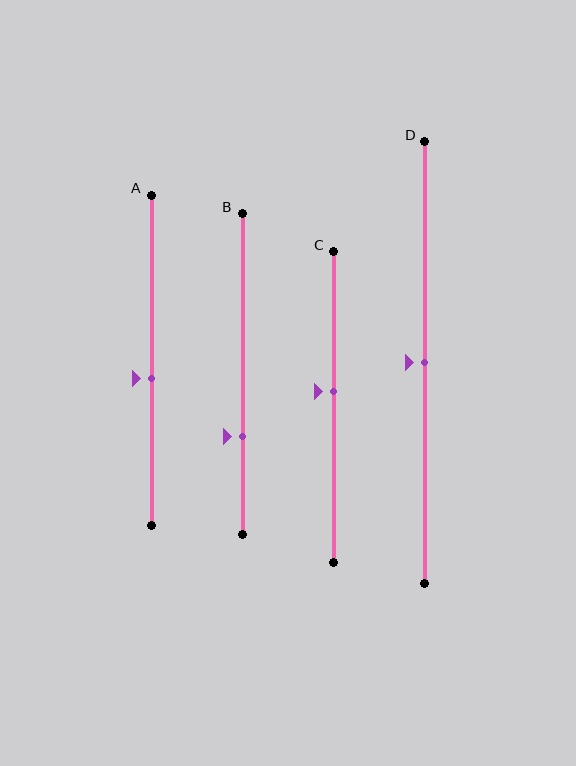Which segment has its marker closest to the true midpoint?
Segment D has its marker closest to the true midpoint.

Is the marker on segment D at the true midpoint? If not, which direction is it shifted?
Yes, the marker on segment D is at the true midpoint.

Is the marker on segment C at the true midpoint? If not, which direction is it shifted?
No, the marker on segment C is shifted upward by about 5% of the segment length.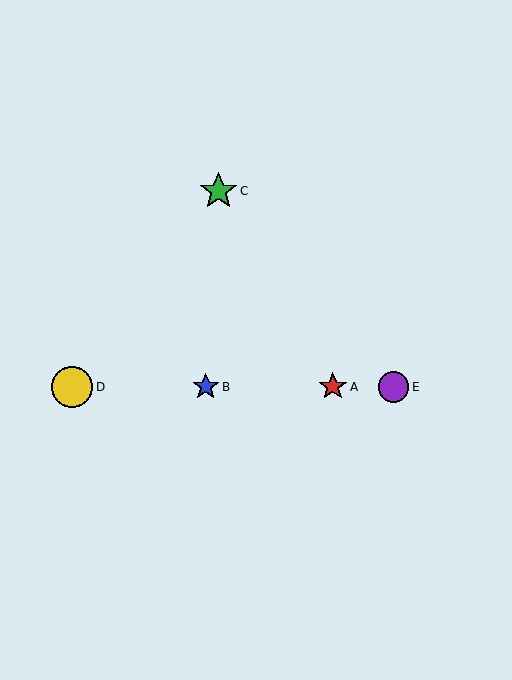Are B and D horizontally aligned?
Yes, both are at y≈387.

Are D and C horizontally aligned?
No, D is at y≈387 and C is at y≈191.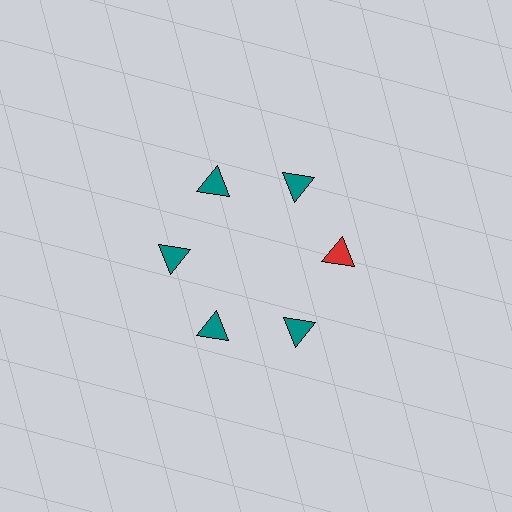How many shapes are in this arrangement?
There are 6 shapes arranged in a ring pattern.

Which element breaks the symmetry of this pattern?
The red triangle at roughly the 3 o'clock position breaks the symmetry. All other shapes are teal triangles.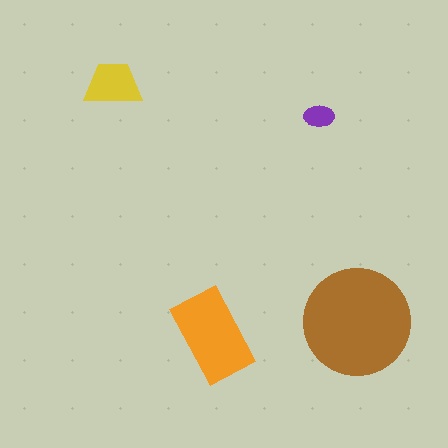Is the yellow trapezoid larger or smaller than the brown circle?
Smaller.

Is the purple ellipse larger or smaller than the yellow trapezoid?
Smaller.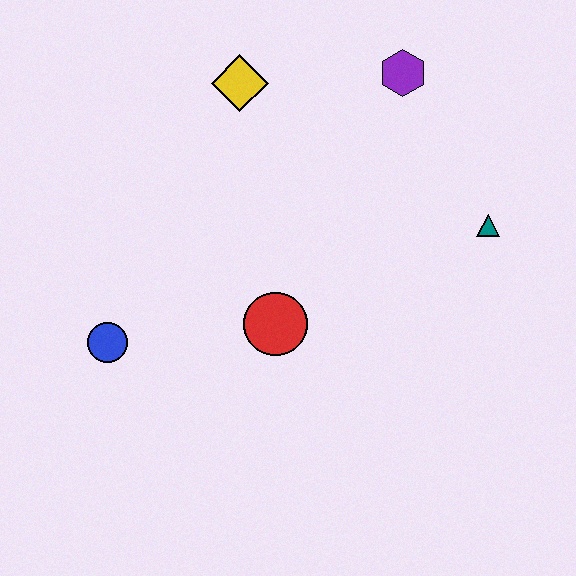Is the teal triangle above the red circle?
Yes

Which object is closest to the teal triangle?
The purple hexagon is closest to the teal triangle.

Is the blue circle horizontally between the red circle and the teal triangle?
No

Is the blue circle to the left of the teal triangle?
Yes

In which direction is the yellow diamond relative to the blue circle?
The yellow diamond is above the blue circle.